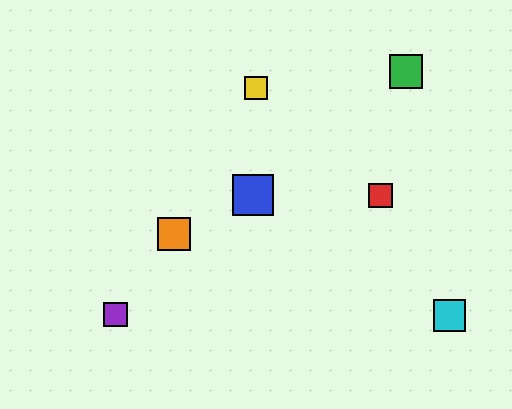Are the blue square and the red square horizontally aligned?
Yes, both are at y≈195.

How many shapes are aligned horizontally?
2 shapes (the red square, the blue square) are aligned horizontally.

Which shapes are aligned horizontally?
The red square, the blue square are aligned horizontally.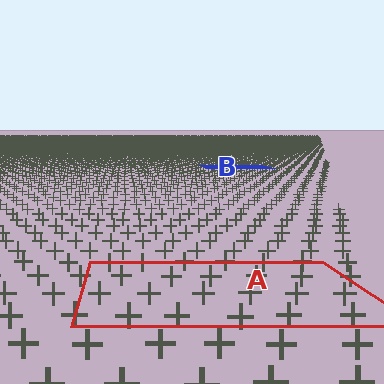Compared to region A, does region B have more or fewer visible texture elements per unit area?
Region B has more texture elements per unit area — they are packed more densely because it is farther away.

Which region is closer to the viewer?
Region A is closer. The texture elements there are larger and more spread out.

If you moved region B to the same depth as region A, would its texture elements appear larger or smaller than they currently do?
They would appear larger. At a closer depth, the same texture elements are projected at a bigger on-screen size.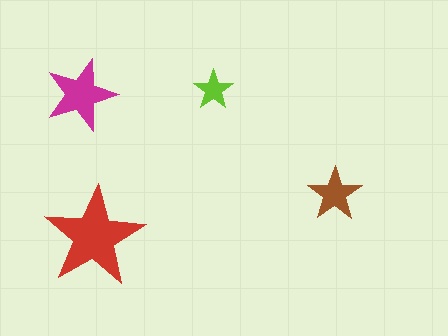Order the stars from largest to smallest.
the red one, the magenta one, the brown one, the lime one.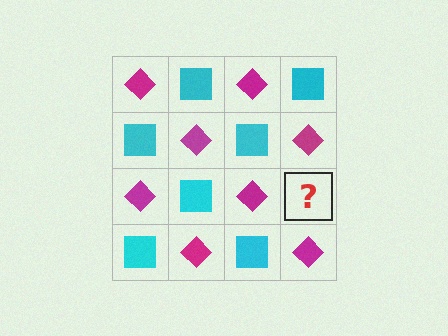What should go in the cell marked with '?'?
The missing cell should contain a cyan square.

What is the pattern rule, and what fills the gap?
The rule is that it alternates magenta diamond and cyan square in a checkerboard pattern. The gap should be filled with a cyan square.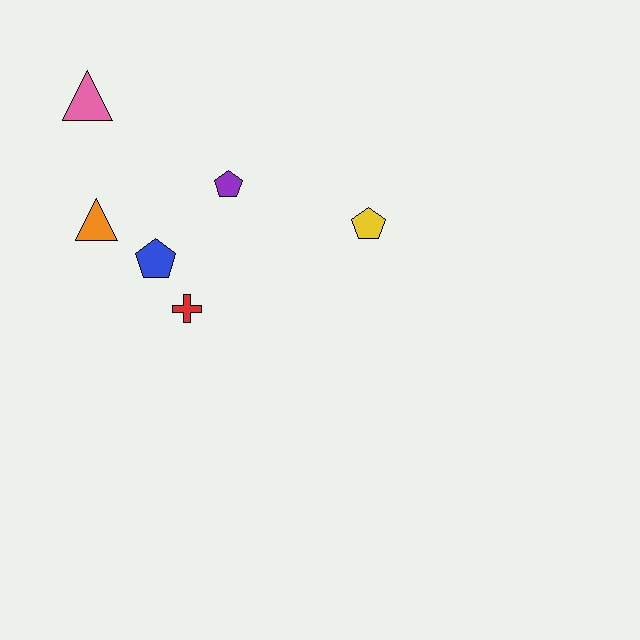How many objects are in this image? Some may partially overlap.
There are 6 objects.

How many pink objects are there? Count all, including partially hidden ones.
There is 1 pink object.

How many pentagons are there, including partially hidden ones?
There are 3 pentagons.